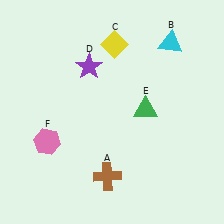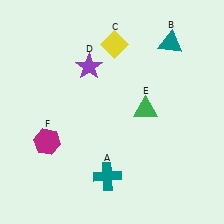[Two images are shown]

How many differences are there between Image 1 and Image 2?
There are 3 differences between the two images.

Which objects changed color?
A changed from brown to teal. B changed from cyan to teal. F changed from pink to magenta.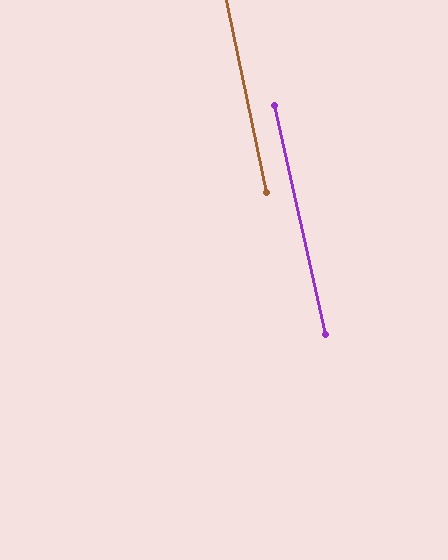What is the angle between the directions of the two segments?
Approximately 1 degree.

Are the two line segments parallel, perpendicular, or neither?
Parallel — their directions differ by only 1.0°.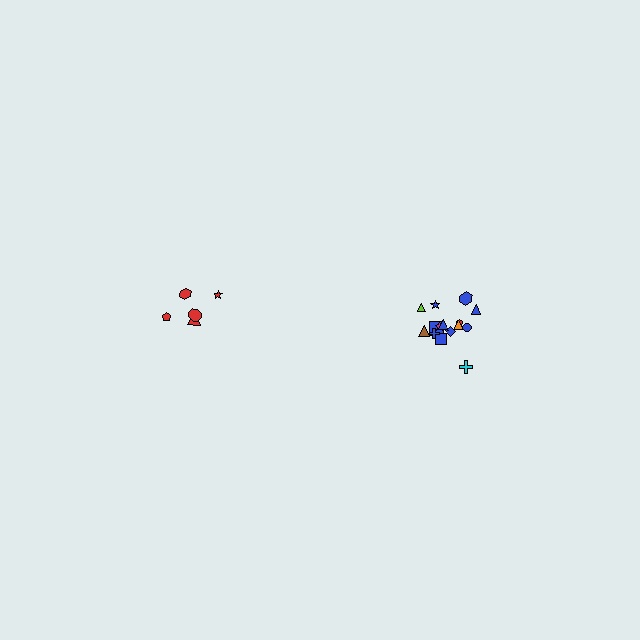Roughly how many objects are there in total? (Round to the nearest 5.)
Roughly 20 objects in total.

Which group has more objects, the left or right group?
The right group.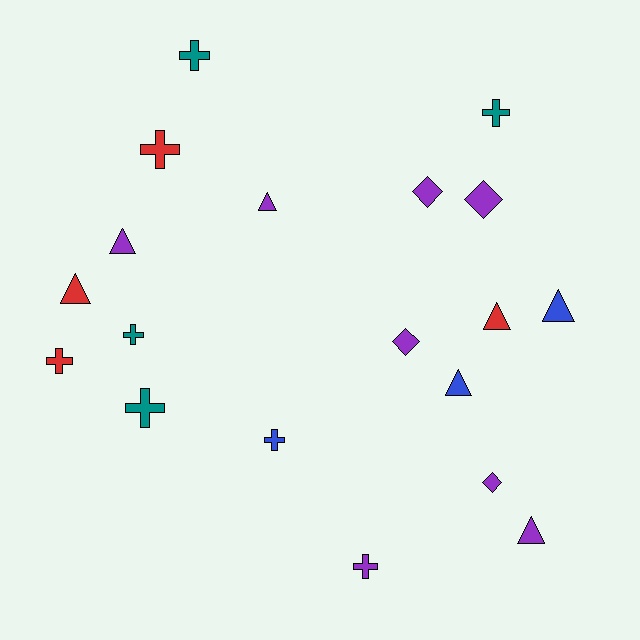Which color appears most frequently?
Purple, with 8 objects.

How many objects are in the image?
There are 19 objects.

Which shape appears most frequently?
Cross, with 8 objects.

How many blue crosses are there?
There is 1 blue cross.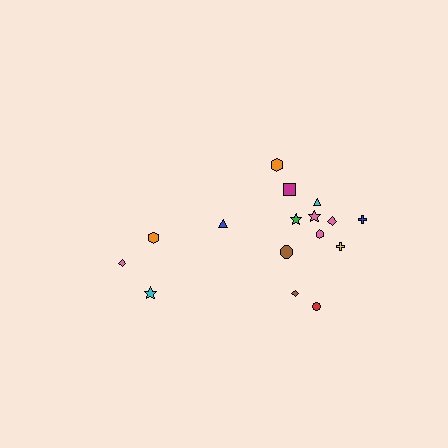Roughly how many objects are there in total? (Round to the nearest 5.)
Roughly 15 objects in total.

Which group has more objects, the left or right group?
The right group.